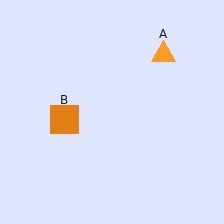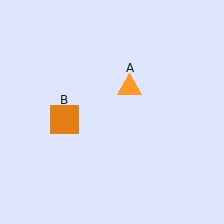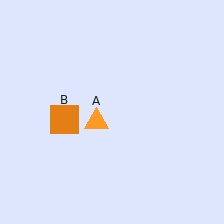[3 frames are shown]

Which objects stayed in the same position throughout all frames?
Orange square (object B) remained stationary.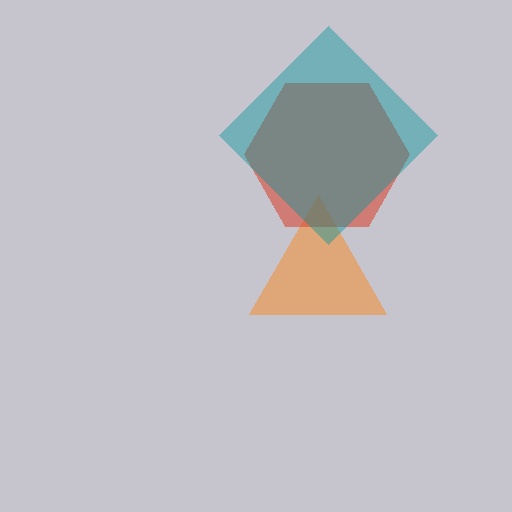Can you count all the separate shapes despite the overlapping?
Yes, there are 3 separate shapes.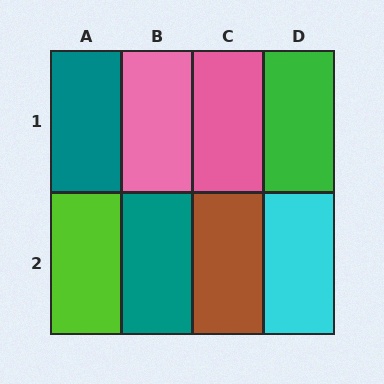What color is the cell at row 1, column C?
Pink.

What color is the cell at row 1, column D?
Green.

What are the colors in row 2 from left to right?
Lime, teal, brown, cyan.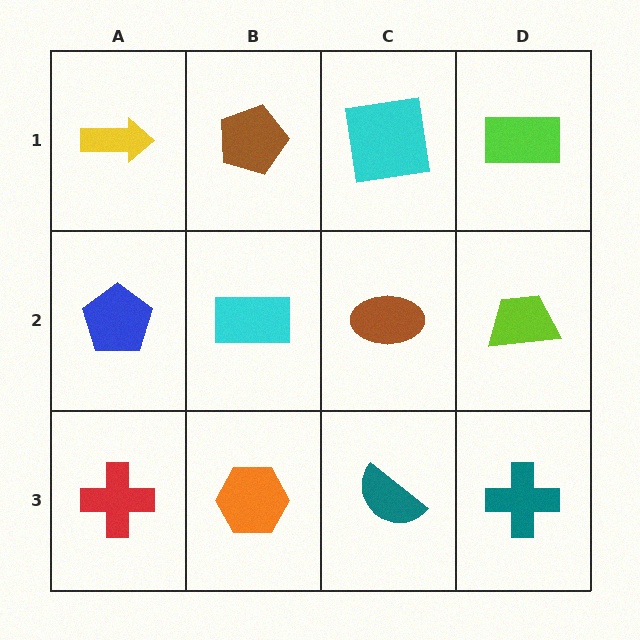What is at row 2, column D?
A lime trapezoid.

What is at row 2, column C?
A brown ellipse.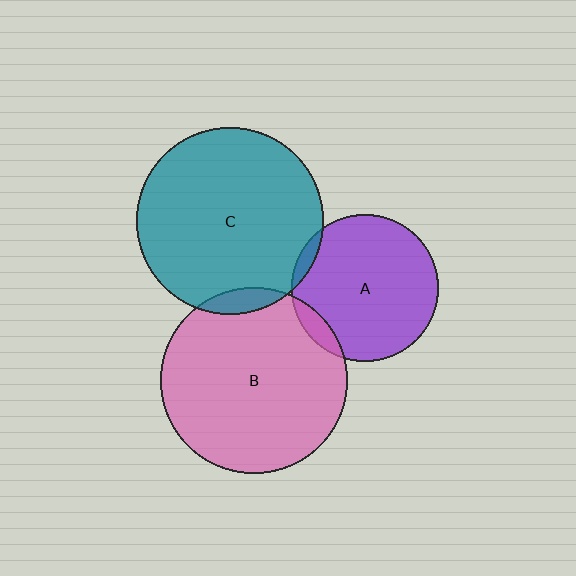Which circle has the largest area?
Circle C (teal).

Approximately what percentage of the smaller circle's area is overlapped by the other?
Approximately 5%.